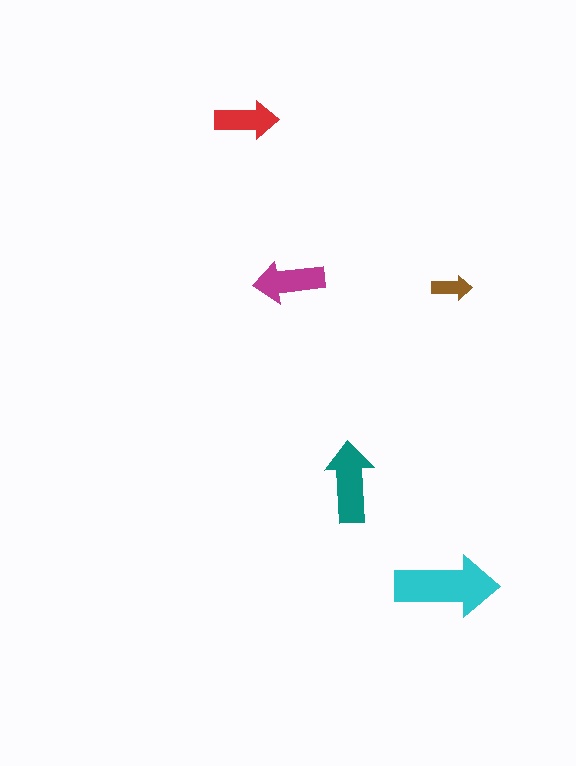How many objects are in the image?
There are 5 objects in the image.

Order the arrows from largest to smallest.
the cyan one, the teal one, the magenta one, the red one, the brown one.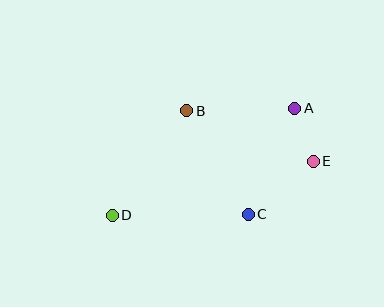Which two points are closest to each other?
Points A and E are closest to each other.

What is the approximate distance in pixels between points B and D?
The distance between B and D is approximately 129 pixels.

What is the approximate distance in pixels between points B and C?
The distance between B and C is approximately 120 pixels.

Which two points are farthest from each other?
Points A and D are farthest from each other.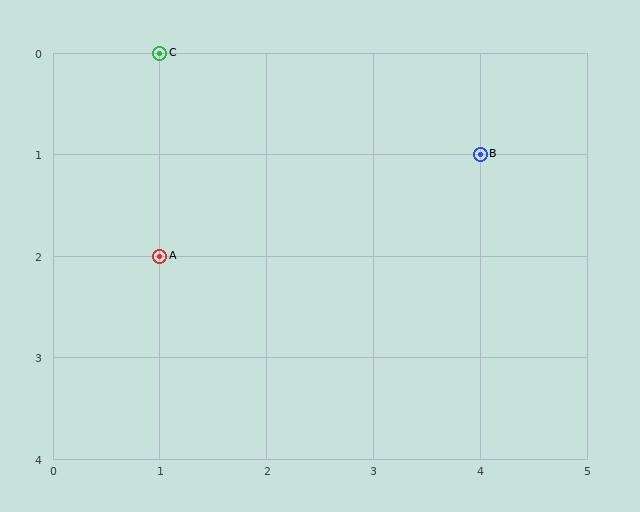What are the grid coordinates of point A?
Point A is at grid coordinates (1, 2).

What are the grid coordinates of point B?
Point B is at grid coordinates (4, 1).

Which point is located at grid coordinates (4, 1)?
Point B is at (4, 1).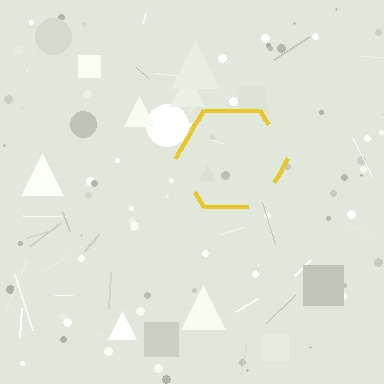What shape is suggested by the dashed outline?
The dashed outline suggests a hexagon.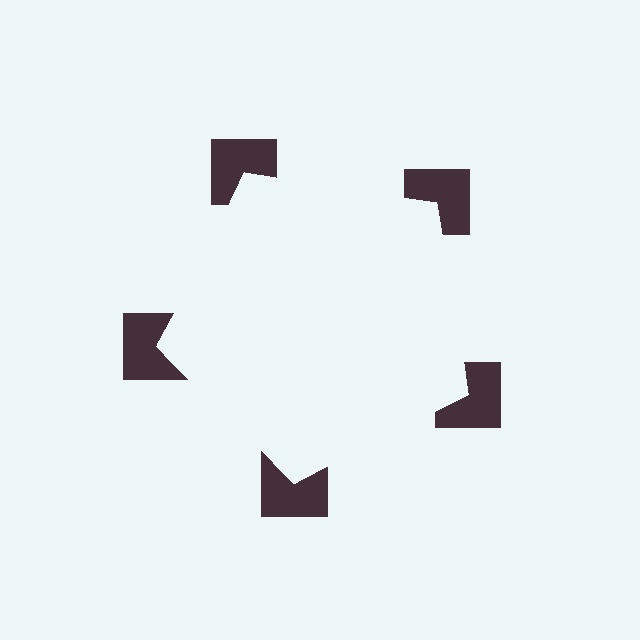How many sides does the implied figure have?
5 sides.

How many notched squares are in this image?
There are 5 — one at each vertex of the illusory pentagon.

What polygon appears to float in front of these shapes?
An illusory pentagon — its edges are inferred from the aligned wedge cuts in the notched squares, not physically drawn.